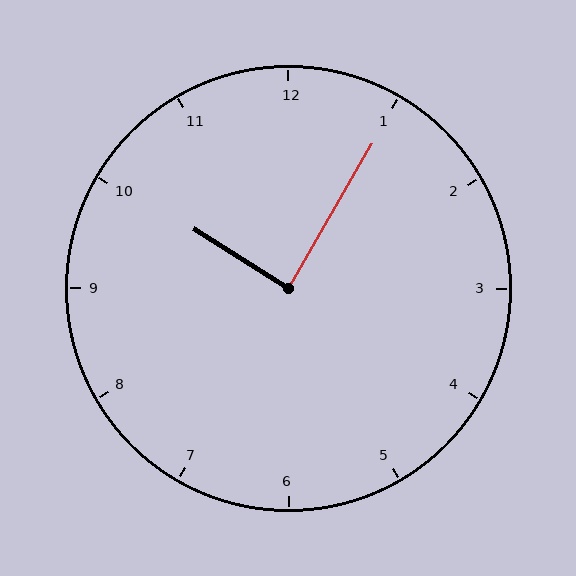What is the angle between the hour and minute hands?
Approximately 88 degrees.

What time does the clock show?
10:05.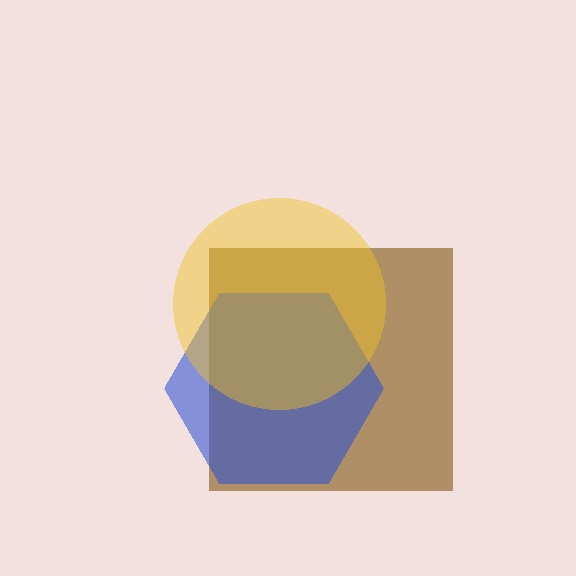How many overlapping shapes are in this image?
There are 3 overlapping shapes in the image.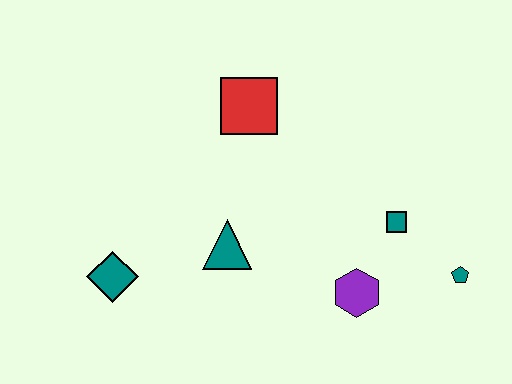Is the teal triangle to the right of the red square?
No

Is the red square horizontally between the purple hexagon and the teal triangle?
Yes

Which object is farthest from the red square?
The teal pentagon is farthest from the red square.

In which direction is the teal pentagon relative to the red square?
The teal pentagon is to the right of the red square.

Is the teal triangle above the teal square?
No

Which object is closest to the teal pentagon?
The teal square is closest to the teal pentagon.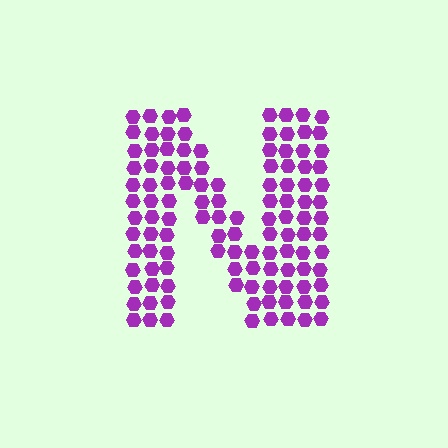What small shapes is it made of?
It is made of small hexagons.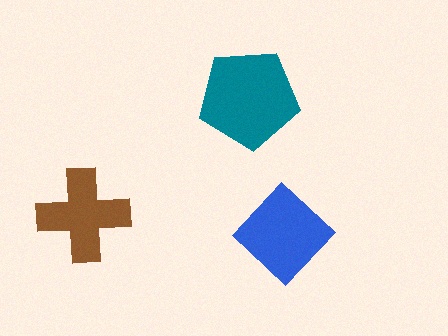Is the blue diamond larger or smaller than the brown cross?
Larger.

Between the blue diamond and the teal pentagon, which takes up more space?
The teal pentagon.